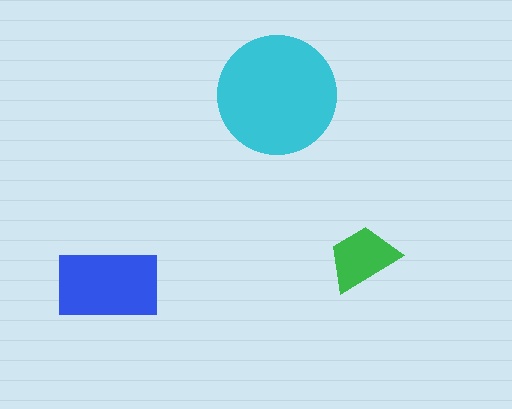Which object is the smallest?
The green trapezoid.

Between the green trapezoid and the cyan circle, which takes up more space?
The cyan circle.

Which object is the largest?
The cyan circle.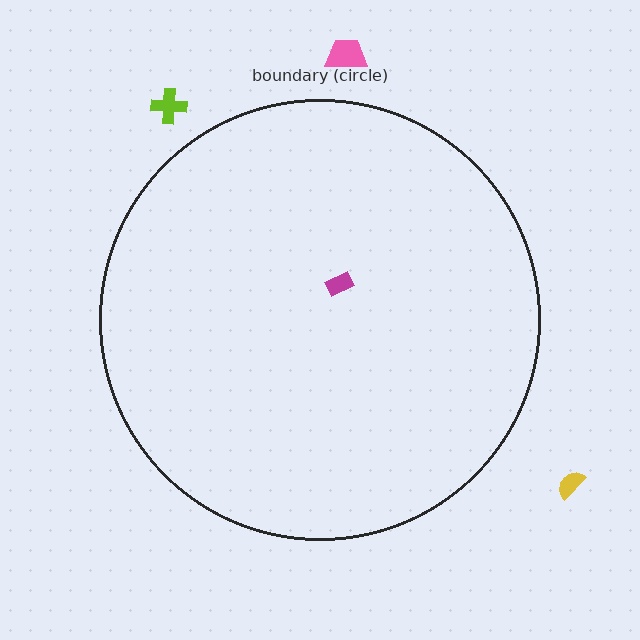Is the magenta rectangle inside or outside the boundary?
Inside.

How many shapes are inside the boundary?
1 inside, 3 outside.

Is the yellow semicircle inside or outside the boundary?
Outside.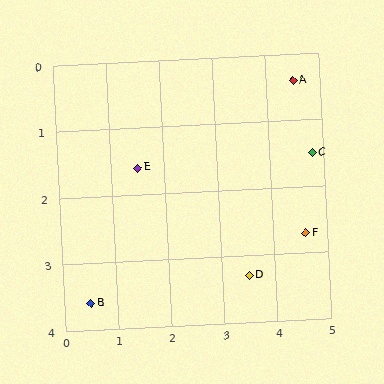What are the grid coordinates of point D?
Point D is at approximately (3.5, 3.3).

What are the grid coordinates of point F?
Point F is at approximately (4.6, 2.7).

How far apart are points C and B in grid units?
Points C and B are about 4.8 grid units apart.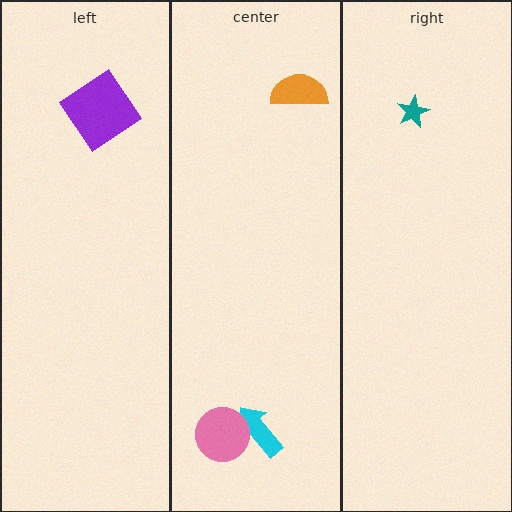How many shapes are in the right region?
1.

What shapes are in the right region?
The teal star.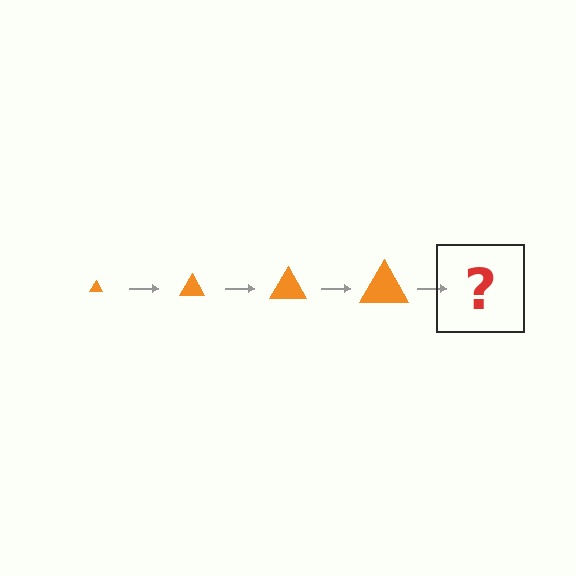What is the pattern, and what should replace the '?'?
The pattern is that the triangle gets progressively larger each step. The '?' should be an orange triangle, larger than the previous one.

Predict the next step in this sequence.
The next step is an orange triangle, larger than the previous one.